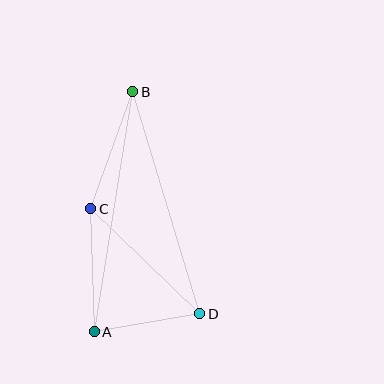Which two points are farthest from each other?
Points A and B are farthest from each other.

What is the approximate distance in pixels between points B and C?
The distance between B and C is approximately 124 pixels.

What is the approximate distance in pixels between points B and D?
The distance between B and D is approximately 232 pixels.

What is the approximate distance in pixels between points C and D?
The distance between C and D is approximately 152 pixels.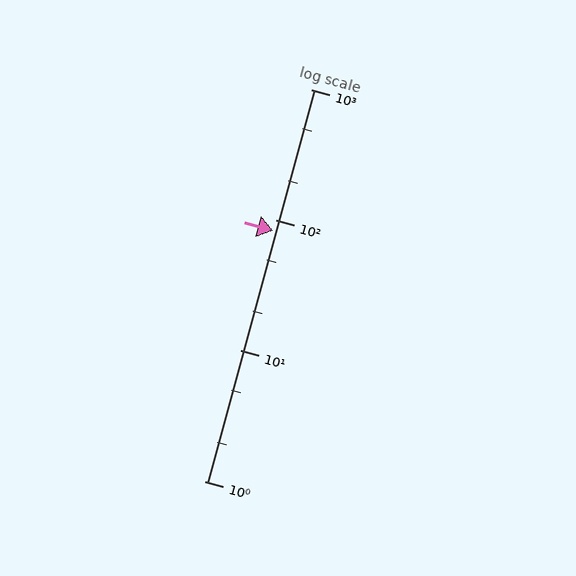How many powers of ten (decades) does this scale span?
The scale spans 3 decades, from 1 to 1000.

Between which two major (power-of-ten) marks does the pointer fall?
The pointer is between 10 and 100.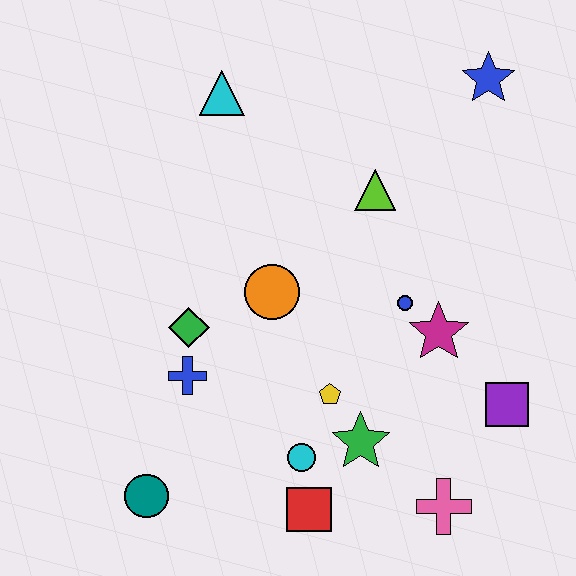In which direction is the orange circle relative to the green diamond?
The orange circle is to the right of the green diamond.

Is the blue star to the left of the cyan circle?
No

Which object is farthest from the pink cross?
The cyan triangle is farthest from the pink cross.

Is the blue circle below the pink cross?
No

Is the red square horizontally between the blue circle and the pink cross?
No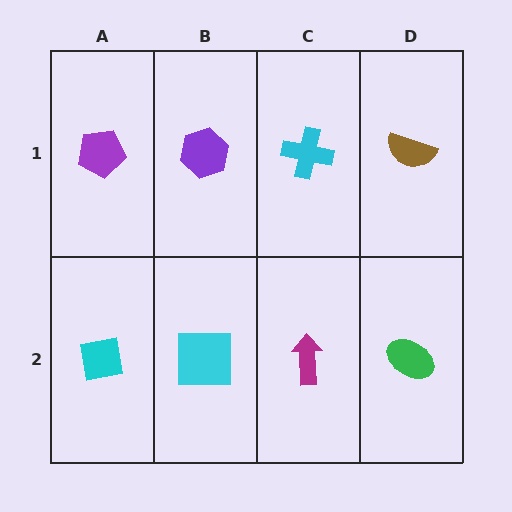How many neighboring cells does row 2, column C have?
3.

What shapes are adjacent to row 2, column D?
A brown semicircle (row 1, column D), a magenta arrow (row 2, column C).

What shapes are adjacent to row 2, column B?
A purple hexagon (row 1, column B), a cyan square (row 2, column A), a magenta arrow (row 2, column C).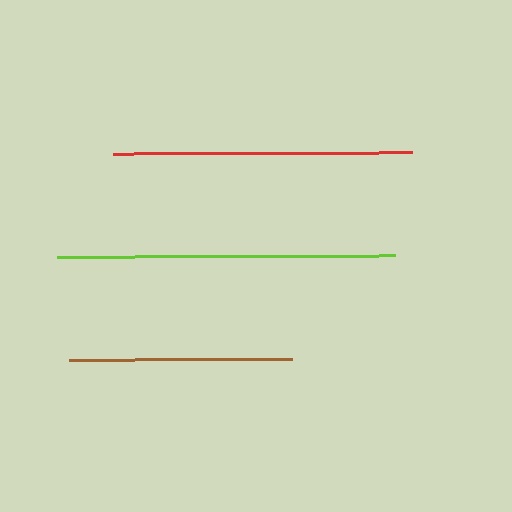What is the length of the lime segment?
The lime segment is approximately 338 pixels long.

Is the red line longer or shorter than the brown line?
The red line is longer than the brown line.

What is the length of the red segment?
The red segment is approximately 299 pixels long.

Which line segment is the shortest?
The brown line is the shortest at approximately 223 pixels.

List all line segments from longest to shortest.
From longest to shortest: lime, red, brown.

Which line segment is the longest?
The lime line is the longest at approximately 338 pixels.